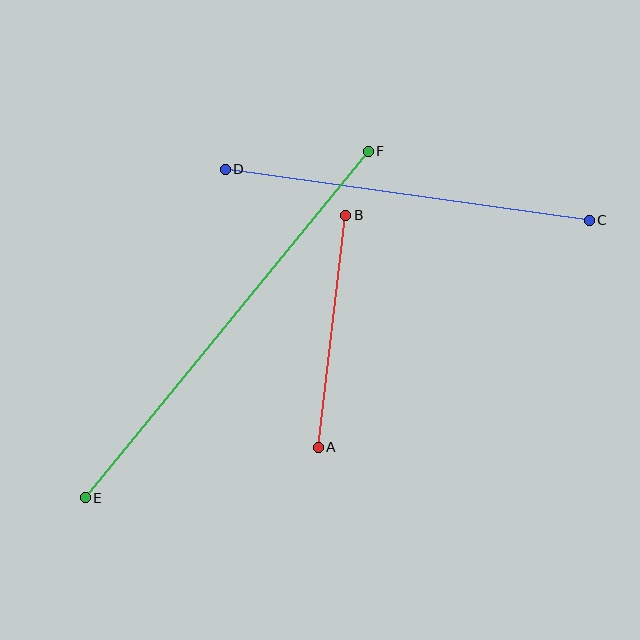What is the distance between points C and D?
The distance is approximately 368 pixels.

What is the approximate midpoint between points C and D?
The midpoint is at approximately (407, 195) pixels.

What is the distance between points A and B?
The distance is approximately 233 pixels.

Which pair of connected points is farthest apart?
Points E and F are farthest apart.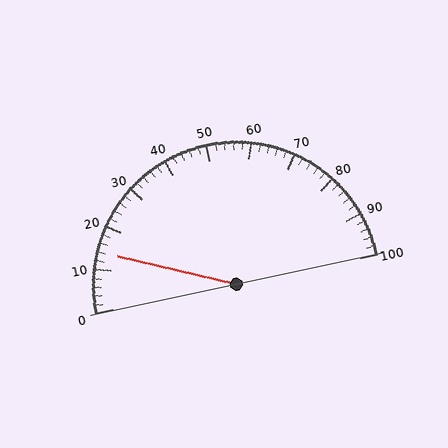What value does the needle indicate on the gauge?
The needle indicates approximately 14.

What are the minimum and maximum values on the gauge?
The gauge ranges from 0 to 100.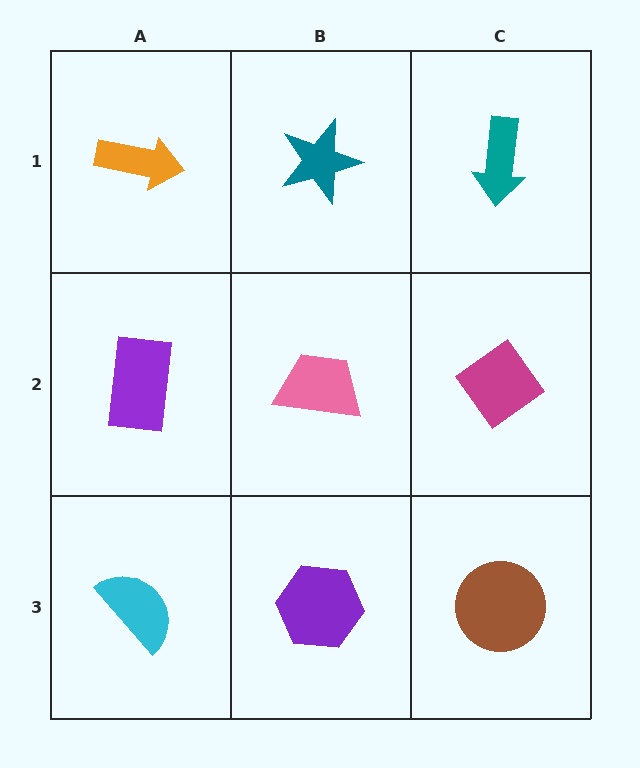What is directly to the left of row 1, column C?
A teal star.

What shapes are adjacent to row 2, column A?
An orange arrow (row 1, column A), a cyan semicircle (row 3, column A), a pink trapezoid (row 2, column B).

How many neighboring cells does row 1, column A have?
2.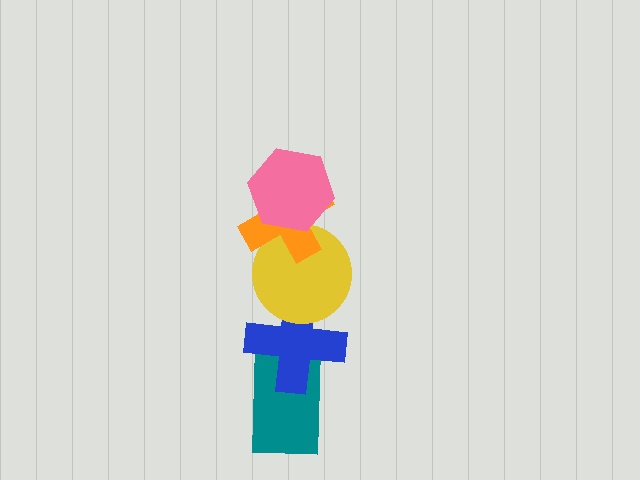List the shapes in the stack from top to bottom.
From top to bottom: the pink hexagon, the orange cross, the yellow circle, the blue cross, the teal rectangle.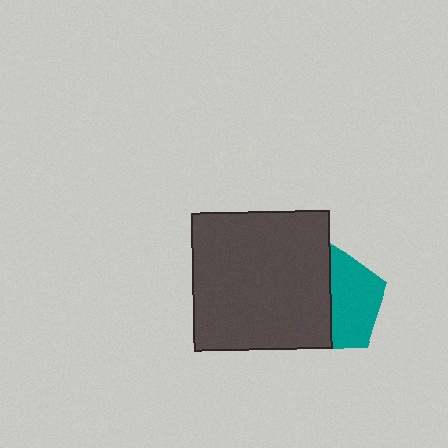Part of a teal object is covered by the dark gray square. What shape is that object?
It is a pentagon.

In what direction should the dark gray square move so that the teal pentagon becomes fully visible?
The dark gray square should move left. That is the shortest direction to clear the overlap and leave the teal pentagon fully visible.